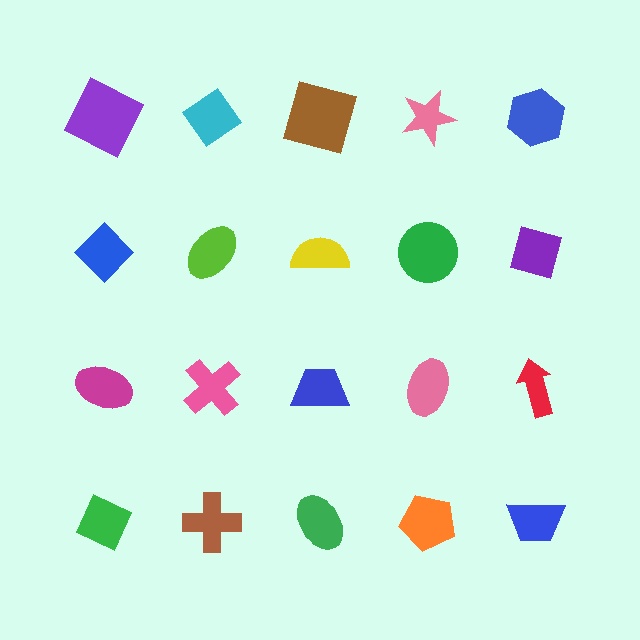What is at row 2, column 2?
A lime ellipse.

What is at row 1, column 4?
A pink star.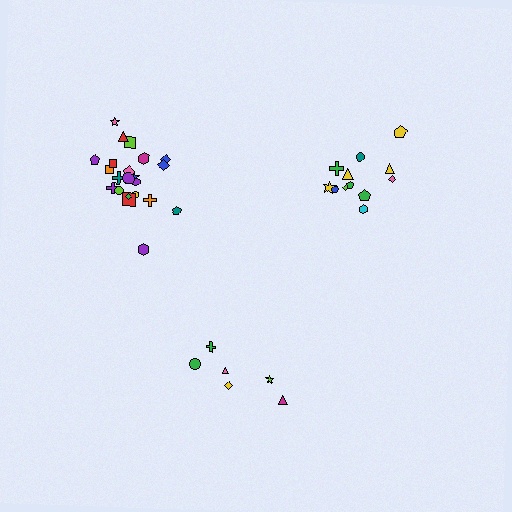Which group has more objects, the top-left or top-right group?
The top-left group.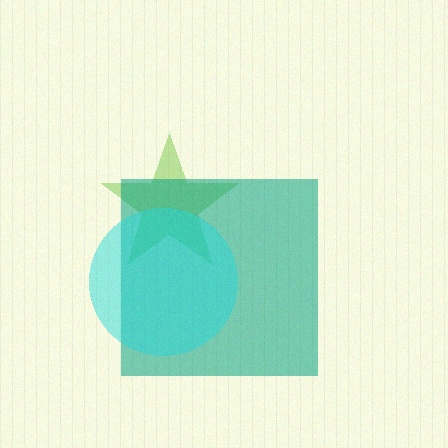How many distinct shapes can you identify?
There are 3 distinct shapes: a lime star, a teal square, a cyan circle.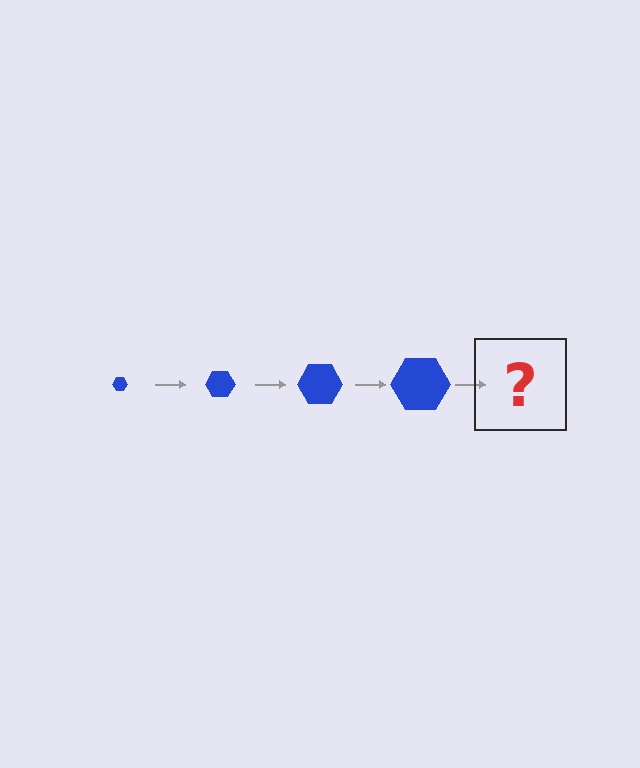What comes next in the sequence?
The next element should be a blue hexagon, larger than the previous one.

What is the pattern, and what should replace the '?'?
The pattern is that the hexagon gets progressively larger each step. The '?' should be a blue hexagon, larger than the previous one.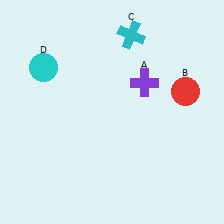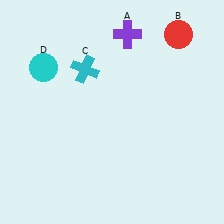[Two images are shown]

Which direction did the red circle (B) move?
The red circle (B) moved up.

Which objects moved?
The objects that moved are: the purple cross (A), the red circle (B), the cyan cross (C).